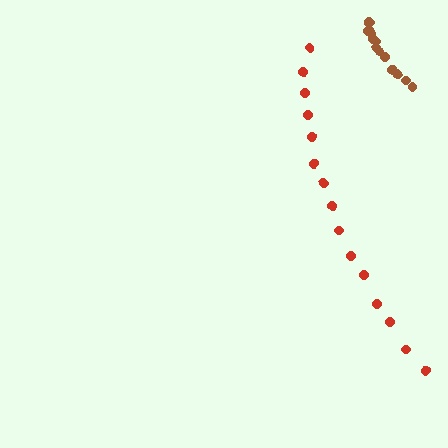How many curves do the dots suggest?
There are 2 distinct paths.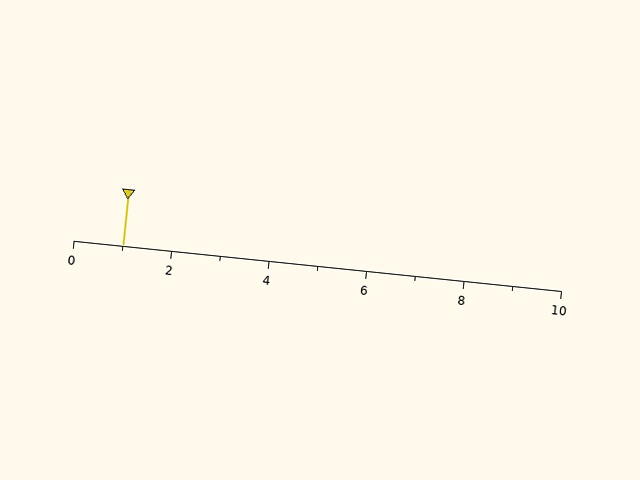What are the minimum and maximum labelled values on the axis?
The axis runs from 0 to 10.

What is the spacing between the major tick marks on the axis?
The major ticks are spaced 2 apart.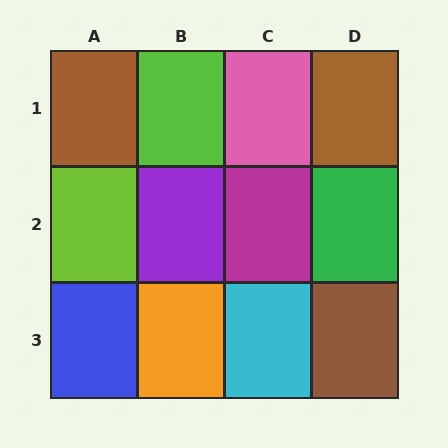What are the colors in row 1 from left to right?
Brown, lime, pink, brown.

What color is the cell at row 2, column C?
Magenta.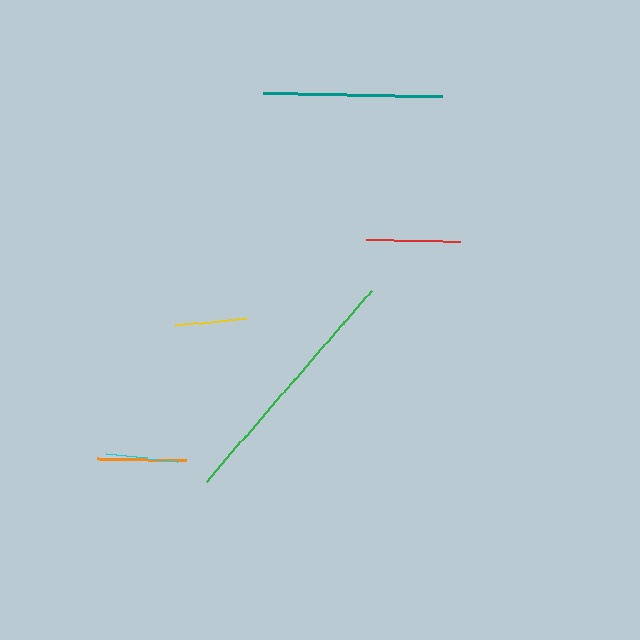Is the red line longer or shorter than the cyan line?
The red line is longer than the cyan line.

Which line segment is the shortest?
The yellow line is the shortest at approximately 71 pixels.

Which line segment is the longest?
The green line is the longest at approximately 252 pixels.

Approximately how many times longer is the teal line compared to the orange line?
The teal line is approximately 2.0 times the length of the orange line.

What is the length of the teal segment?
The teal segment is approximately 179 pixels long.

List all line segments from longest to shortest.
From longest to shortest: green, teal, red, orange, cyan, yellow.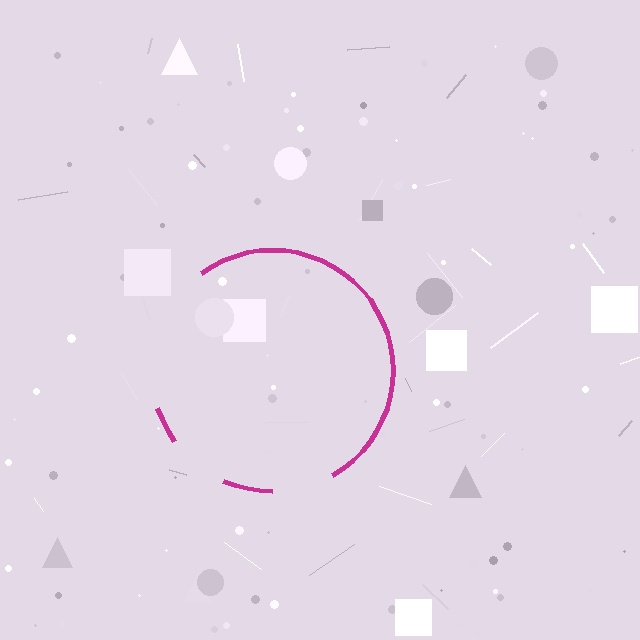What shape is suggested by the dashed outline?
The dashed outline suggests a circle.